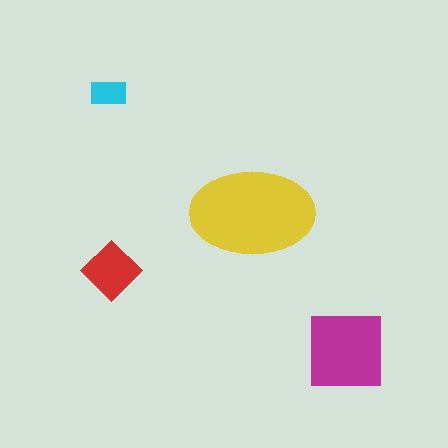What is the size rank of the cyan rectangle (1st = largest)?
4th.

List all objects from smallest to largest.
The cyan rectangle, the red diamond, the magenta square, the yellow ellipse.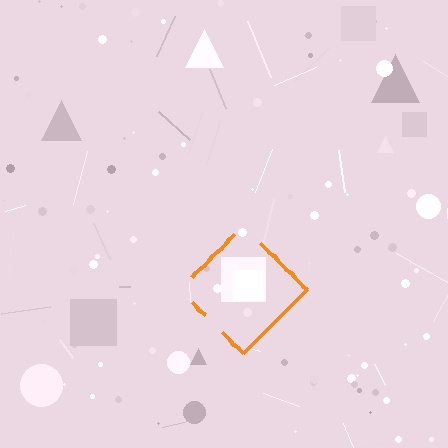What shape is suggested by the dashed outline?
The dashed outline suggests a diamond.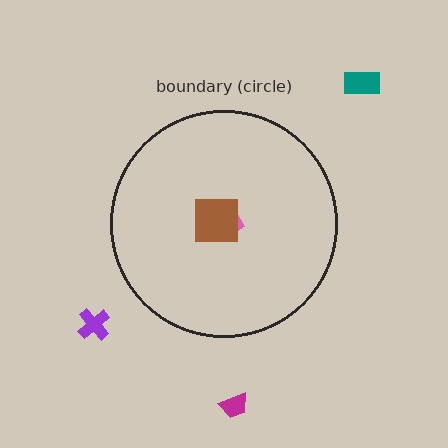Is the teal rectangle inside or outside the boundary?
Outside.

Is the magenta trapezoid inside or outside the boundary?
Outside.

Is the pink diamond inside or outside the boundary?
Inside.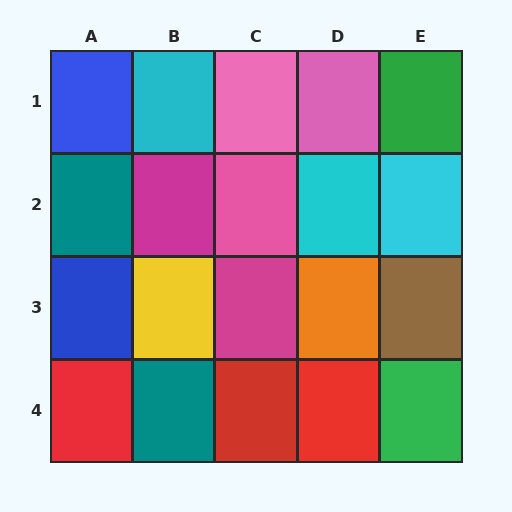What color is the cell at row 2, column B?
Magenta.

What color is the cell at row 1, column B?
Cyan.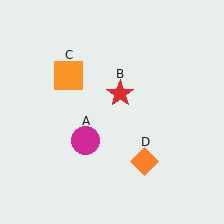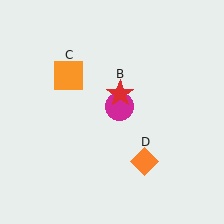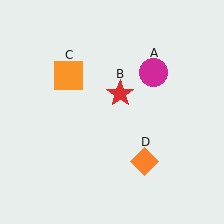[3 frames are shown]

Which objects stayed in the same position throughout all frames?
Red star (object B) and orange square (object C) and orange diamond (object D) remained stationary.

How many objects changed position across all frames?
1 object changed position: magenta circle (object A).